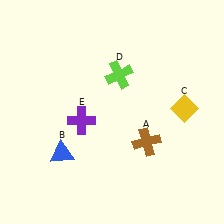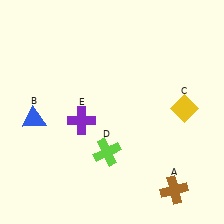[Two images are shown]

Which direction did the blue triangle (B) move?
The blue triangle (B) moved up.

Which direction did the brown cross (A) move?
The brown cross (A) moved down.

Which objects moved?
The objects that moved are: the brown cross (A), the blue triangle (B), the lime cross (D).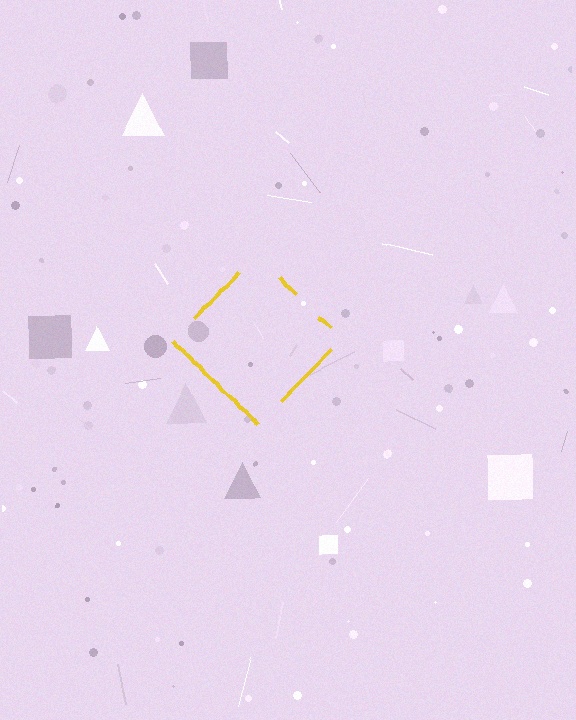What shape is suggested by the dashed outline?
The dashed outline suggests a diamond.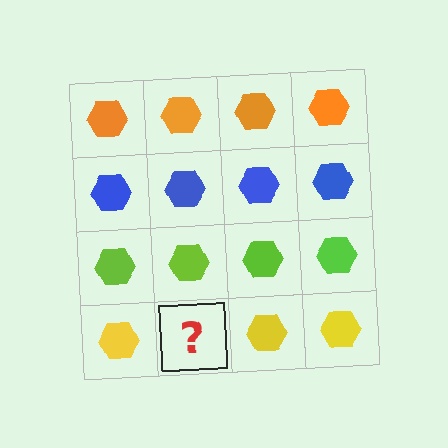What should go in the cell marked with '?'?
The missing cell should contain a yellow hexagon.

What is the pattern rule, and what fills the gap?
The rule is that each row has a consistent color. The gap should be filled with a yellow hexagon.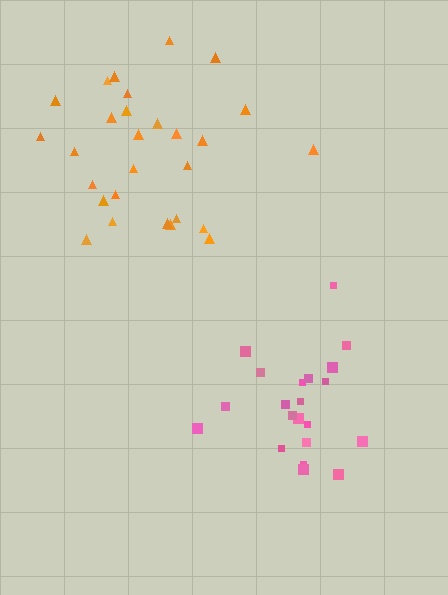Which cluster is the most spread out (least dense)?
Orange.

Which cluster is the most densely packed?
Pink.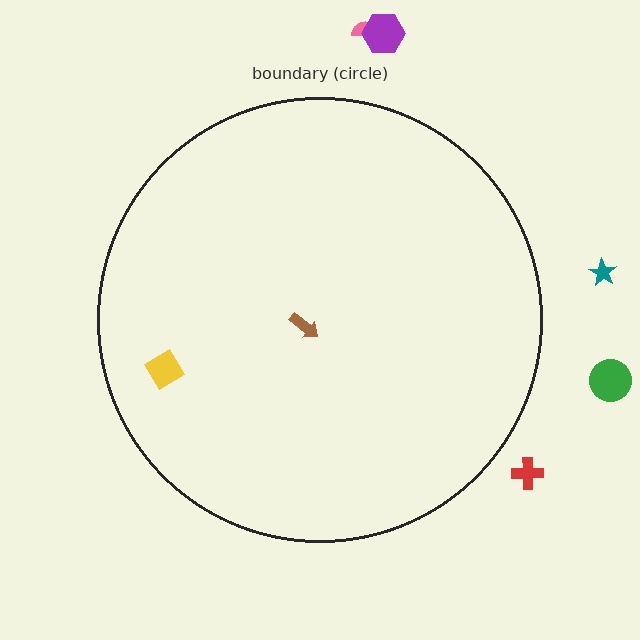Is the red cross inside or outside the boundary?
Outside.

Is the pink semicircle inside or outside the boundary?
Outside.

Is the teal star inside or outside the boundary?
Outside.